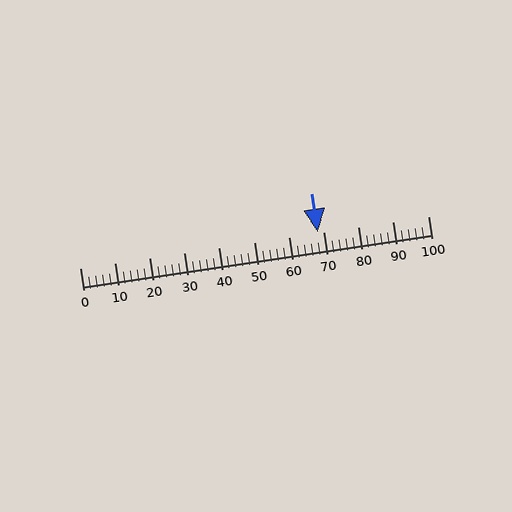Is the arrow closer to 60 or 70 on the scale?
The arrow is closer to 70.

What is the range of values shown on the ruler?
The ruler shows values from 0 to 100.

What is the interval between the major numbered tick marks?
The major tick marks are spaced 10 units apart.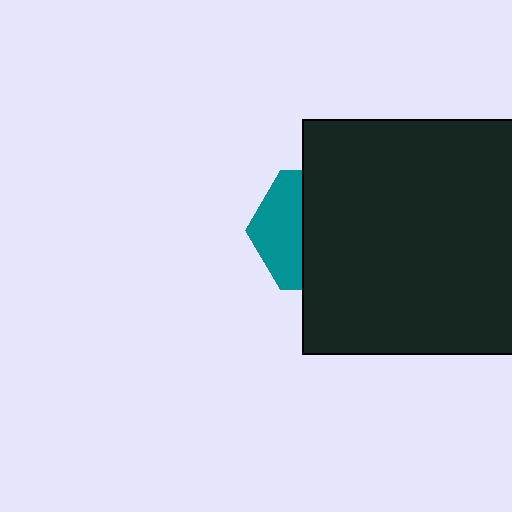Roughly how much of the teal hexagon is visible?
A small part of it is visible (roughly 37%).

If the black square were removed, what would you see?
You would see the complete teal hexagon.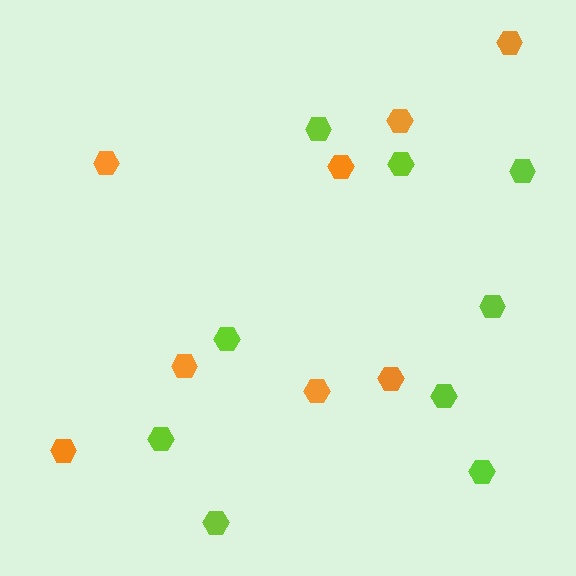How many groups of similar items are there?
There are 2 groups: one group of orange hexagons (8) and one group of lime hexagons (9).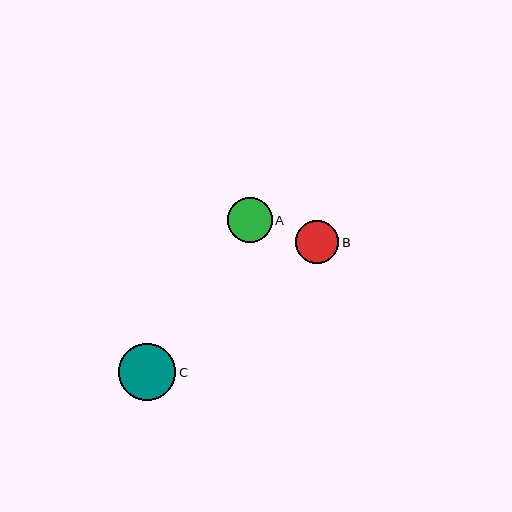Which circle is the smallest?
Circle B is the smallest with a size of approximately 43 pixels.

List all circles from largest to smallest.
From largest to smallest: C, A, B.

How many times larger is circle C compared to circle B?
Circle C is approximately 1.3 times the size of circle B.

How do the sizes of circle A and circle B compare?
Circle A and circle B are approximately the same size.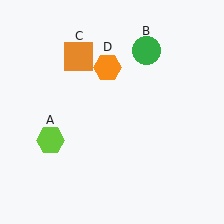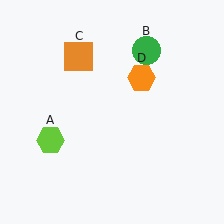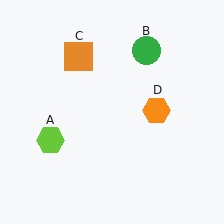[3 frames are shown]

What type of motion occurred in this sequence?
The orange hexagon (object D) rotated clockwise around the center of the scene.